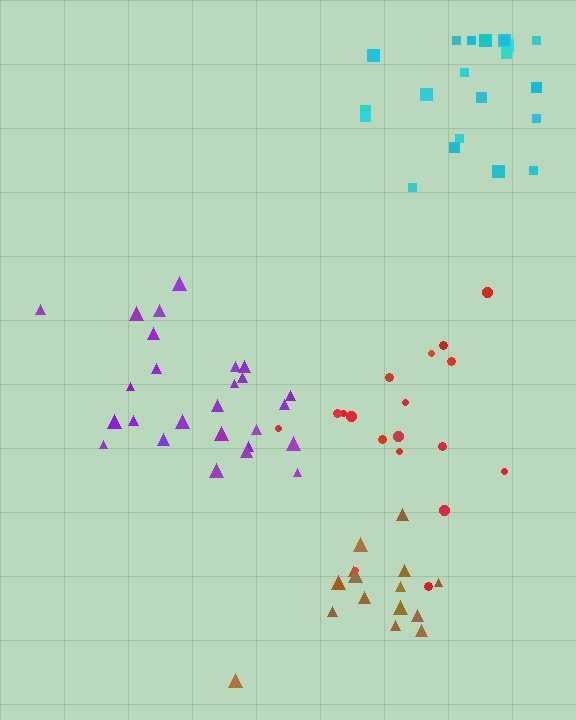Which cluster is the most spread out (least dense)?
Red.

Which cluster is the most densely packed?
Brown.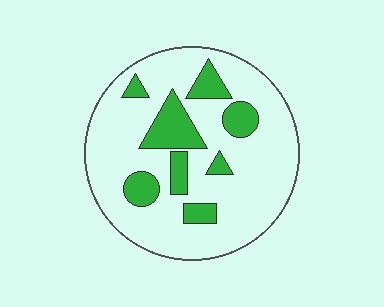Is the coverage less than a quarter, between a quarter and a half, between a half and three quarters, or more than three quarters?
Less than a quarter.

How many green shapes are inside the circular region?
8.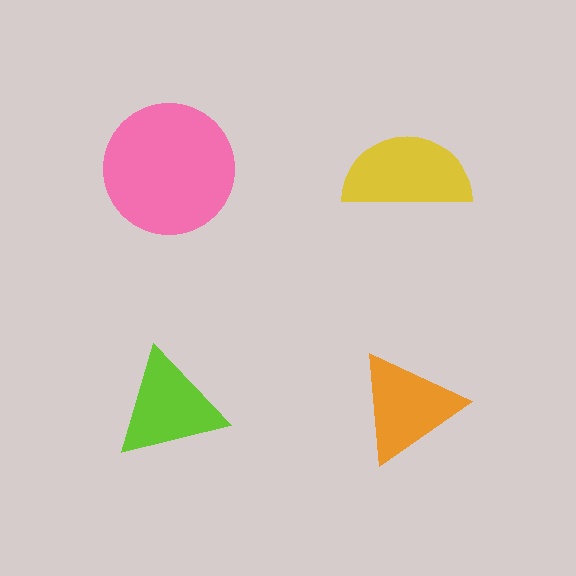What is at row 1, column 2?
A yellow semicircle.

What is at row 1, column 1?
A pink circle.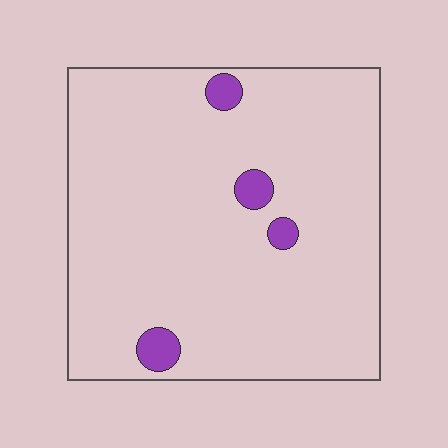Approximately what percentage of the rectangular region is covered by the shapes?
Approximately 5%.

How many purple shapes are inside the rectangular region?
4.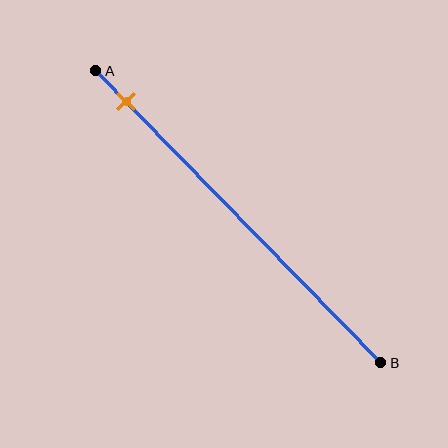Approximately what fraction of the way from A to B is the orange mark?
The orange mark is approximately 10% of the way from A to B.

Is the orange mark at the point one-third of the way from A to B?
No, the mark is at about 10% from A, not at the 33% one-third point.